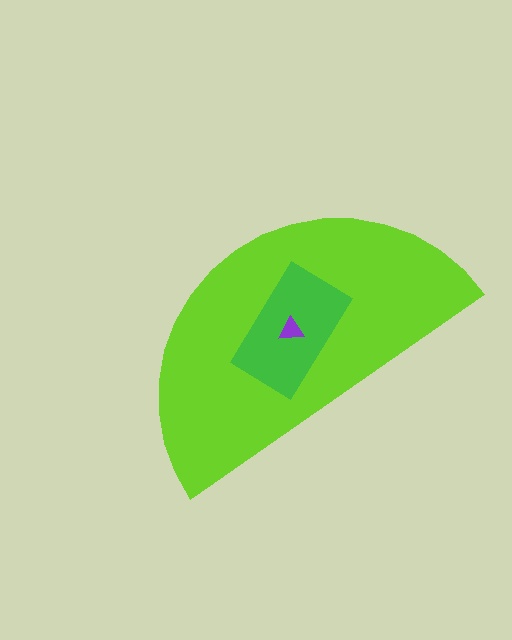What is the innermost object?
The purple triangle.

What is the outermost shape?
The lime semicircle.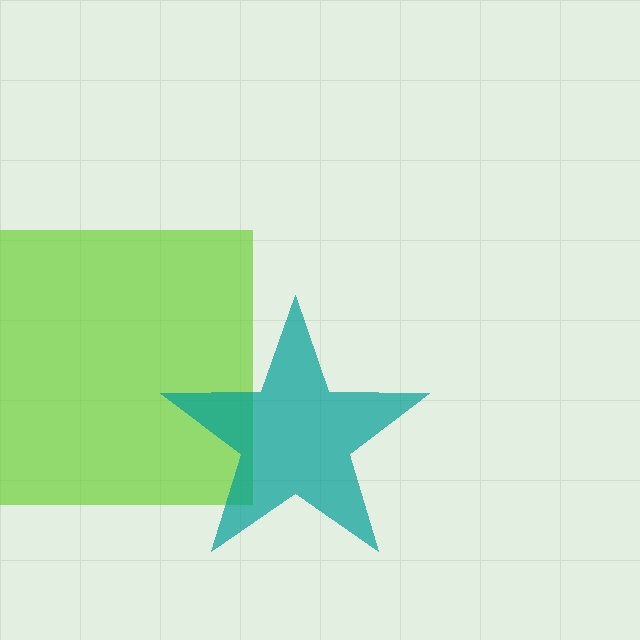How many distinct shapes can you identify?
There are 2 distinct shapes: a lime square, a teal star.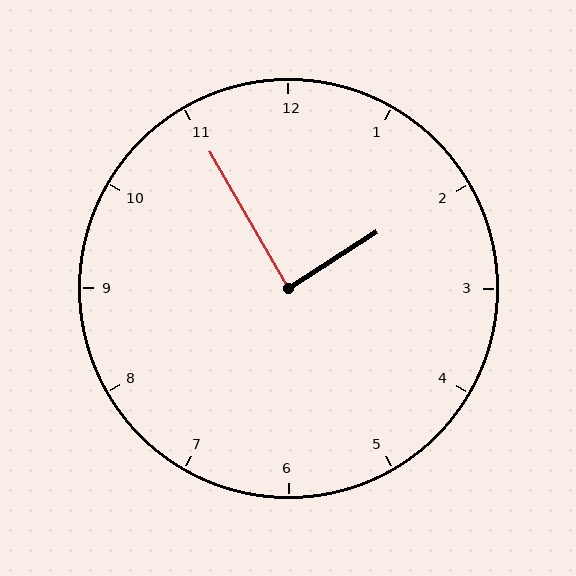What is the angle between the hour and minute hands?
Approximately 88 degrees.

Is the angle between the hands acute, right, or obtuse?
It is right.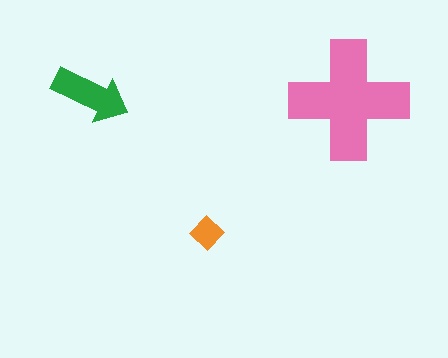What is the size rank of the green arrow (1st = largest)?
2nd.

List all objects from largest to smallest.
The pink cross, the green arrow, the orange diamond.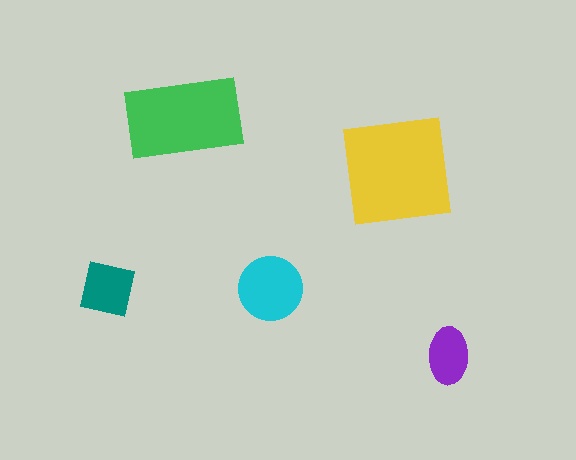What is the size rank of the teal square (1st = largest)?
4th.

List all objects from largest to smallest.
The yellow square, the green rectangle, the cyan circle, the teal square, the purple ellipse.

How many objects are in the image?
There are 5 objects in the image.